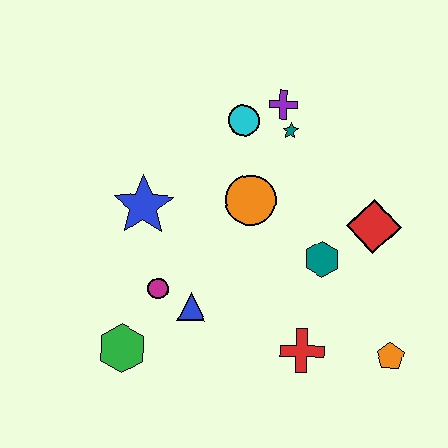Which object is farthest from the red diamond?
The green hexagon is farthest from the red diamond.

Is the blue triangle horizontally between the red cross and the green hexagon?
Yes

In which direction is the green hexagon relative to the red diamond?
The green hexagon is to the left of the red diamond.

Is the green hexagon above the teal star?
No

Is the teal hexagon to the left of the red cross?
No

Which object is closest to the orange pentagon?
The red cross is closest to the orange pentagon.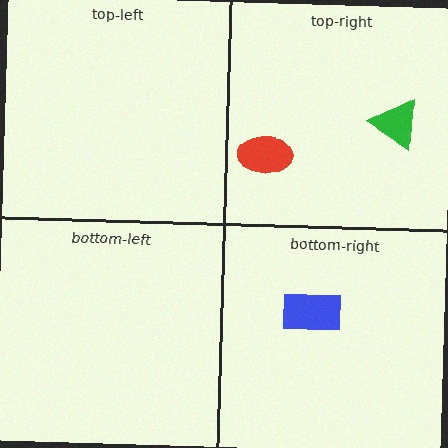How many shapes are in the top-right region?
2.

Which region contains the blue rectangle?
The bottom-right region.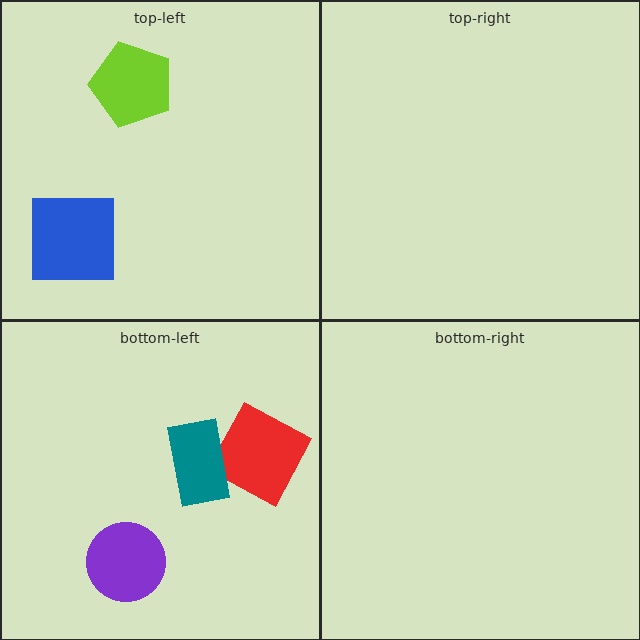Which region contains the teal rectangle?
The bottom-left region.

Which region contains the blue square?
The top-left region.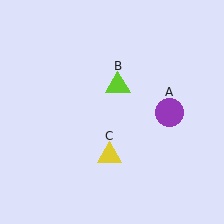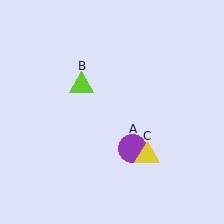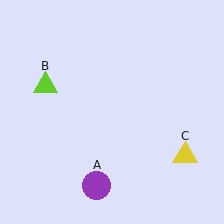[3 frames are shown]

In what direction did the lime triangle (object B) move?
The lime triangle (object B) moved left.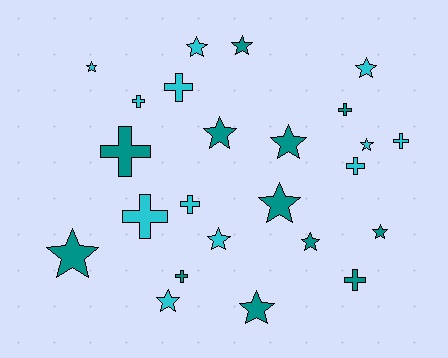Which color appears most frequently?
Cyan, with 12 objects.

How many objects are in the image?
There are 24 objects.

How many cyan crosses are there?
There are 6 cyan crosses.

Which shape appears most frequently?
Star, with 14 objects.